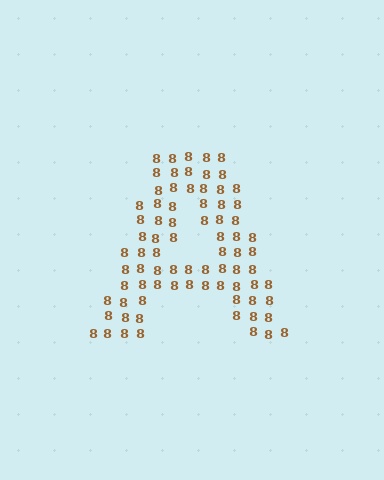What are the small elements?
The small elements are digit 8's.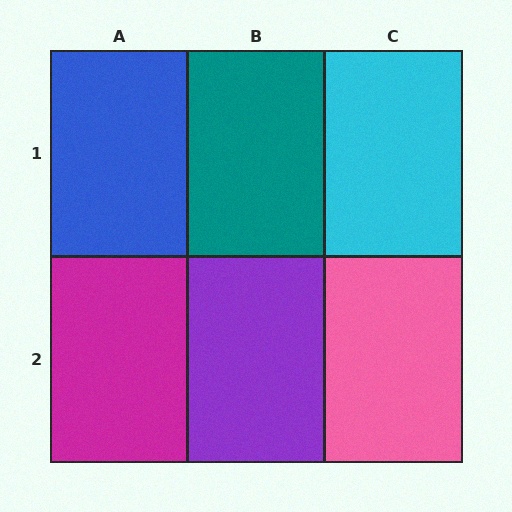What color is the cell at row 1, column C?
Cyan.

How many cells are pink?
1 cell is pink.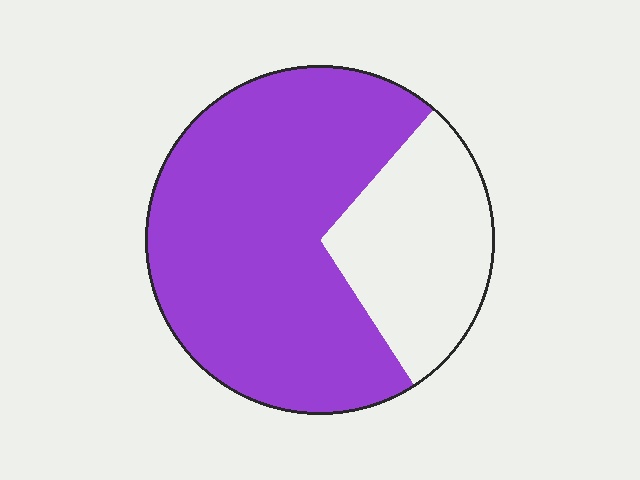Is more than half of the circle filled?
Yes.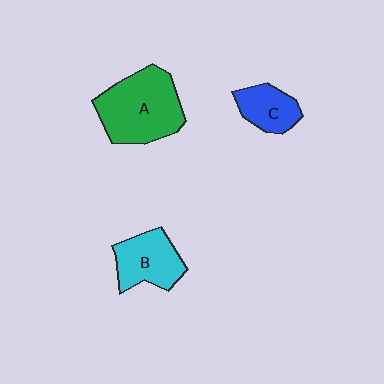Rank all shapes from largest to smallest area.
From largest to smallest: A (green), B (cyan), C (blue).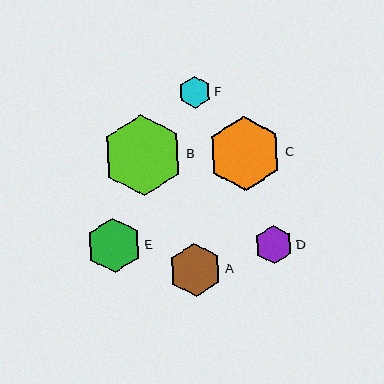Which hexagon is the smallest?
Hexagon F is the smallest with a size of approximately 32 pixels.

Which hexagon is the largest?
Hexagon B is the largest with a size of approximately 81 pixels.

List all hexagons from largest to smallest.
From largest to smallest: B, C, E, A, D, F.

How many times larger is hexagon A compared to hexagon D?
Hexagon A is approximately 1.4 times the size of hexagon D.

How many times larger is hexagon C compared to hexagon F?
Hexagon C is approximately 2.3 times the size of hexagon F.